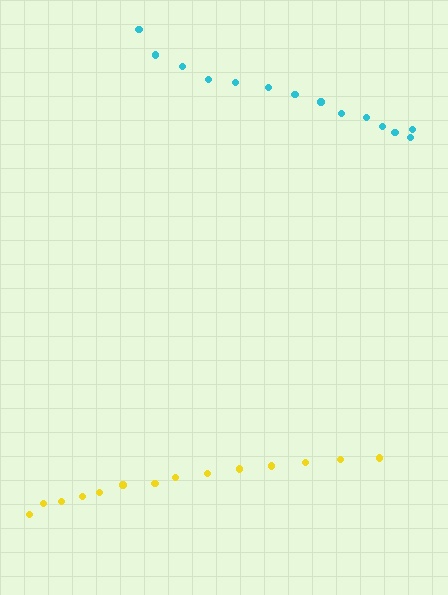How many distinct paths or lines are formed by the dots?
There are 2 distinct paths.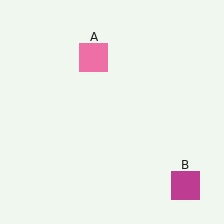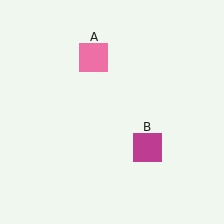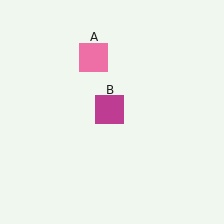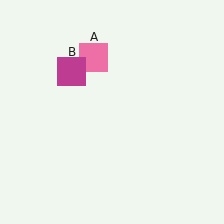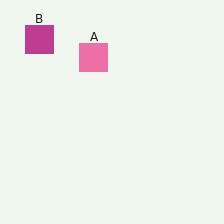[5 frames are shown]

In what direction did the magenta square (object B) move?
The magenta square (object B) moved up and to the left.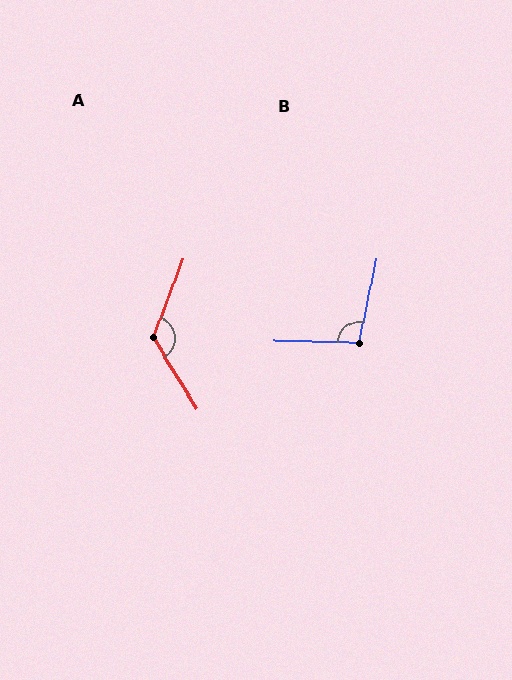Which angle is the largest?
A, at approximately 128 degrees.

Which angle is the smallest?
B, at approximately 100 degrees.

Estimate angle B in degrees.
Approximately 100 degrees.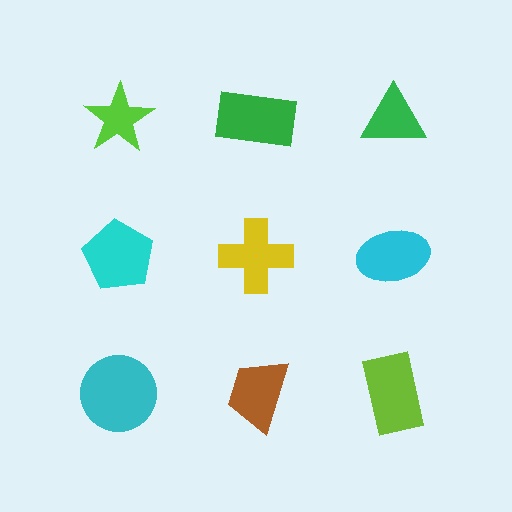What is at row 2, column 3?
A cyan ellipse.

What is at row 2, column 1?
A cyan pentagon.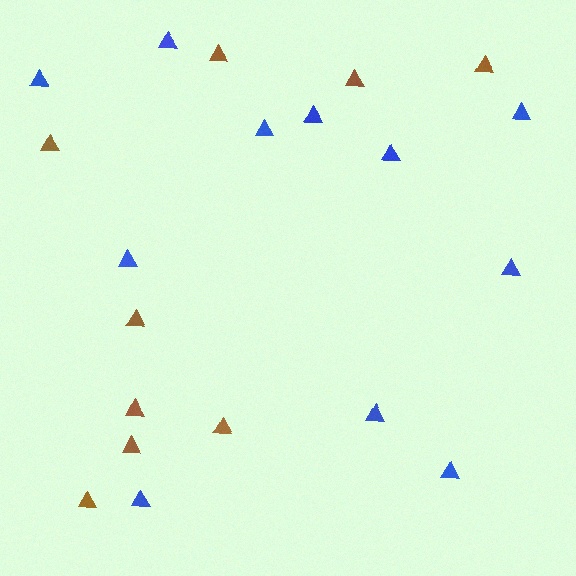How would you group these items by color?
There are 2 groups: one group of brown triangles (9) and one group of blue triangles (11).